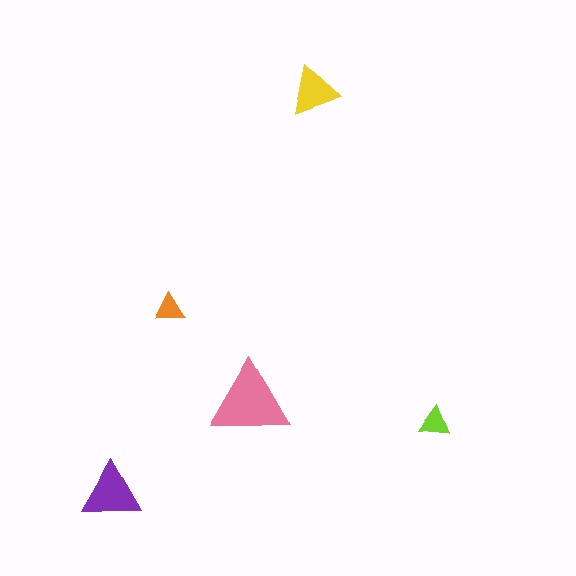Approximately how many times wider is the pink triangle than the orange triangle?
About 2.5 times wider.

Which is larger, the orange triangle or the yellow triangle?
The yellow one.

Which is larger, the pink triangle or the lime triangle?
The pink one.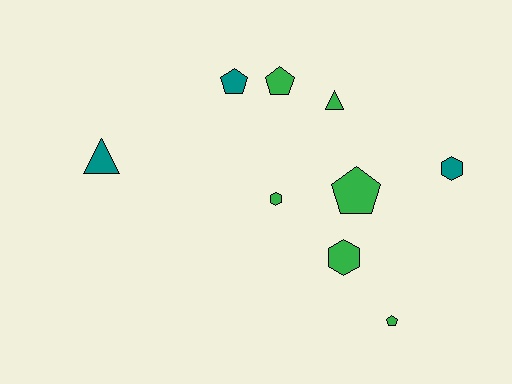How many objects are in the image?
There are 9 objects.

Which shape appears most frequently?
Pentagon, with 4 objects.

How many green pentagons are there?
There are 3 green pentagons.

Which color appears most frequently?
Green, with 6 objects.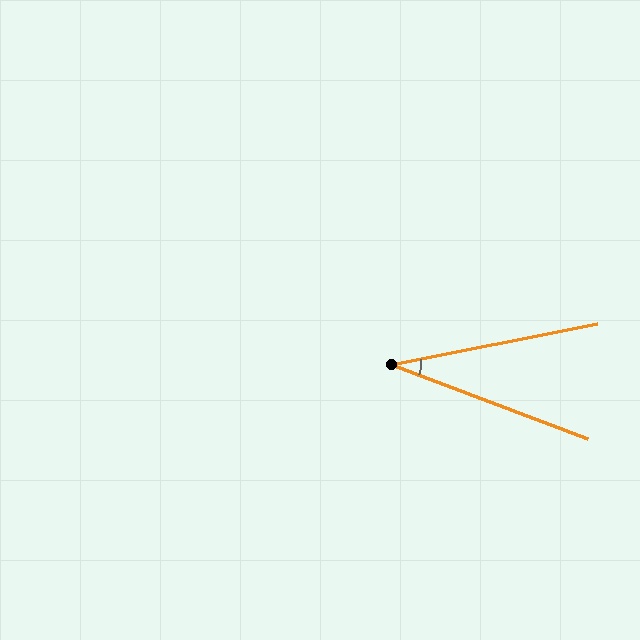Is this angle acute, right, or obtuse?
It is acute.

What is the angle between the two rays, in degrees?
Approximately 32 degrees.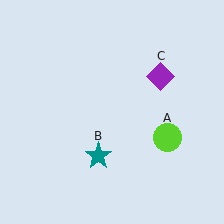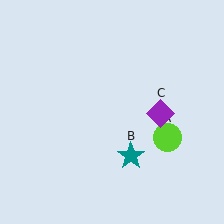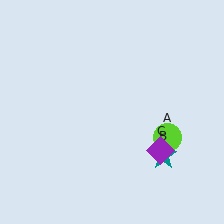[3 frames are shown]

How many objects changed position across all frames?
2 objects changed position: teal star (object B), purple diamond (object C).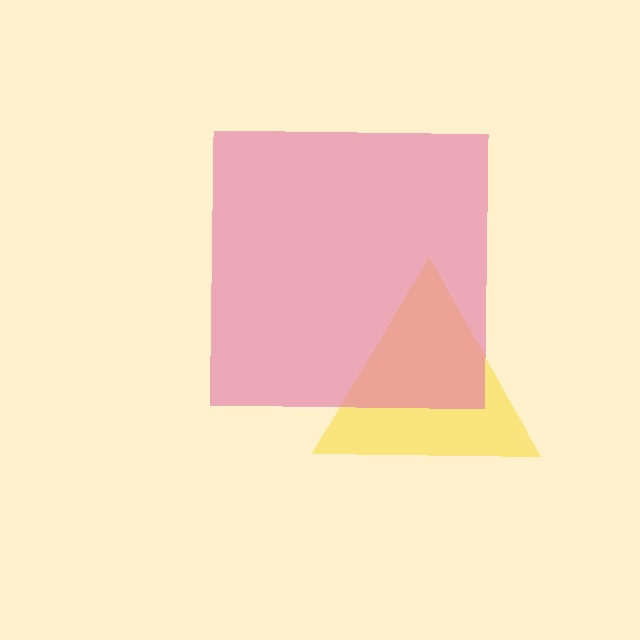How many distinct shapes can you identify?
There are 2 distinct shapes: a yellow triangle, a pink square.